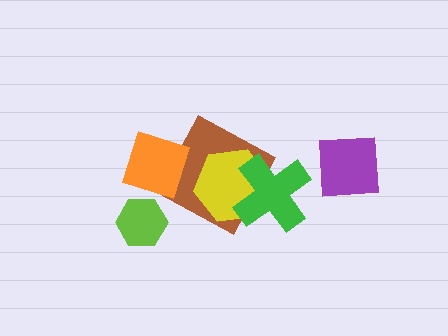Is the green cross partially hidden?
No, no other shape covers it.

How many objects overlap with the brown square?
3 objects overlap with the brown square.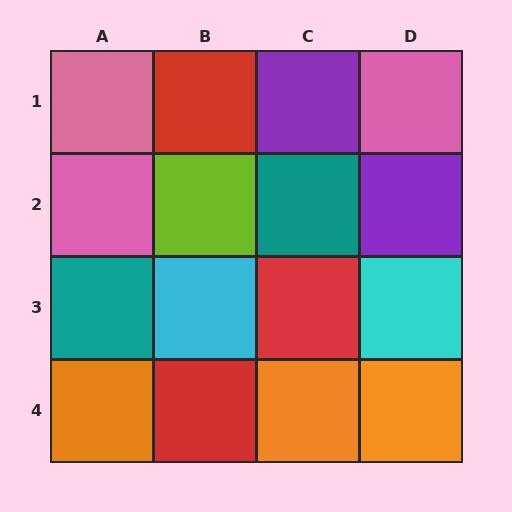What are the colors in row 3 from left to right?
Teal, cyan, red, cyan.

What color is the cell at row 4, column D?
Orange.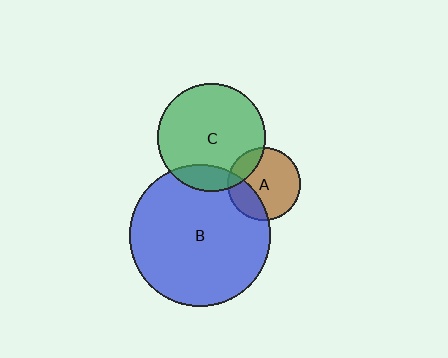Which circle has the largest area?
Circle B (blue).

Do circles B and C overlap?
Yes.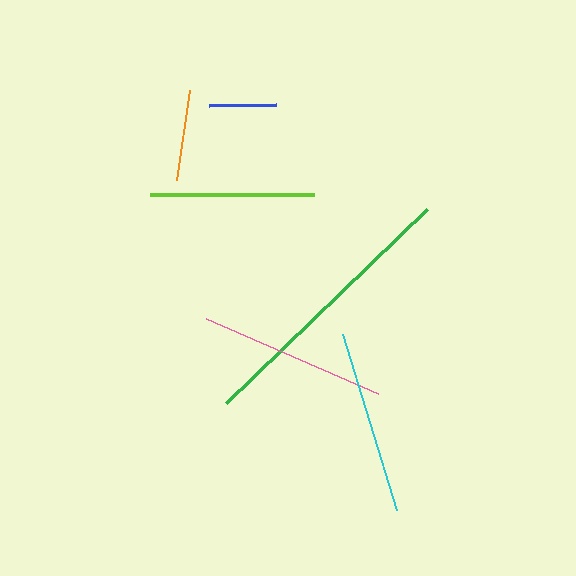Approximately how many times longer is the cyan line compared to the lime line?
The cyan line is approximately 1.1 times the length of the lime line.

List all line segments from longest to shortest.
From longest to shortest: green, pink, cyan, lime, orange, blue.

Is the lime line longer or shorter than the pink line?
The pink line is longer than the lime line.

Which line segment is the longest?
The green line is the longest at approximately 279 pixels.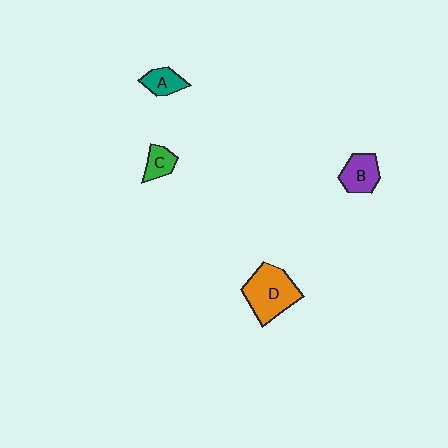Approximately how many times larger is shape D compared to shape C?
Approximately 2.7 times.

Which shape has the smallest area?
Shape C (green).